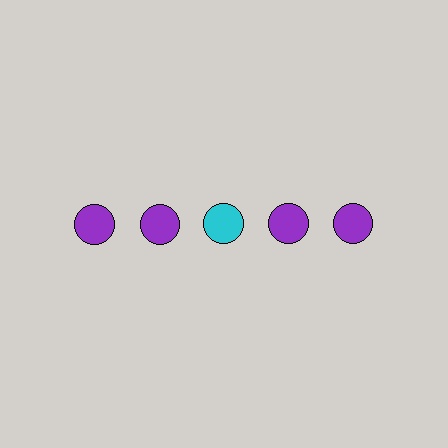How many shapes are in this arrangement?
There are 5 shapes arranged in a grid pattern.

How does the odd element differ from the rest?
It has a different color: cyan instead of purple.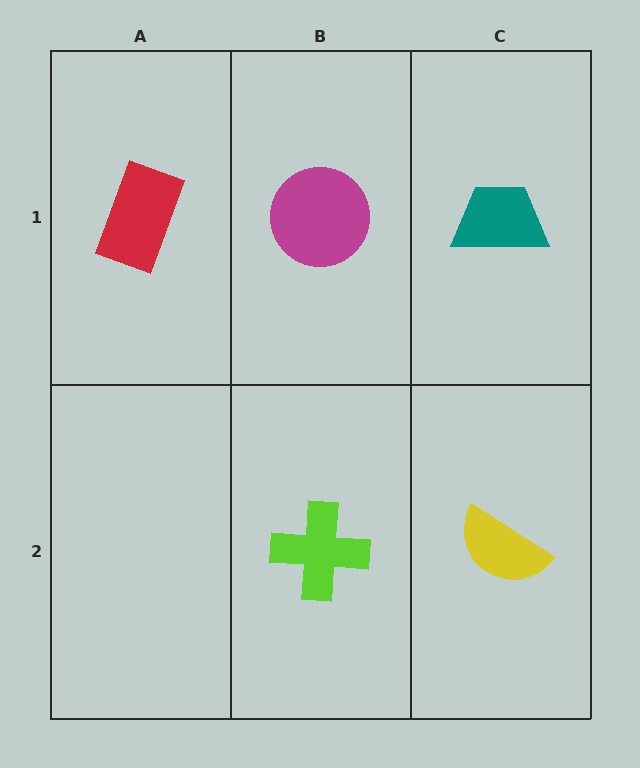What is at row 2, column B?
A lime cross.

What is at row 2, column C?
A yellow semicircle.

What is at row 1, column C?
A teal trapezoid.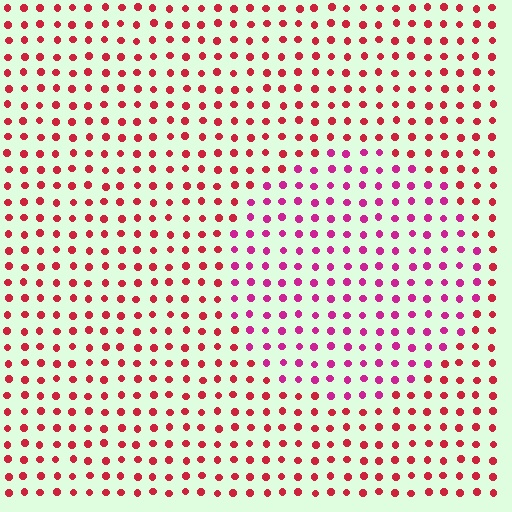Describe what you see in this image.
The image is filled with small red elements in a uniform arrangement. A circle-shaped region is visible where the elements are tinted to a slightly different hue, forming a subtle color boundary.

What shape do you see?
I see a circle.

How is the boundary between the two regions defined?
The boundary is defined purely by a slight shift in hue (about 32 degrees). Spacing, size, and orientation are identical on both sides.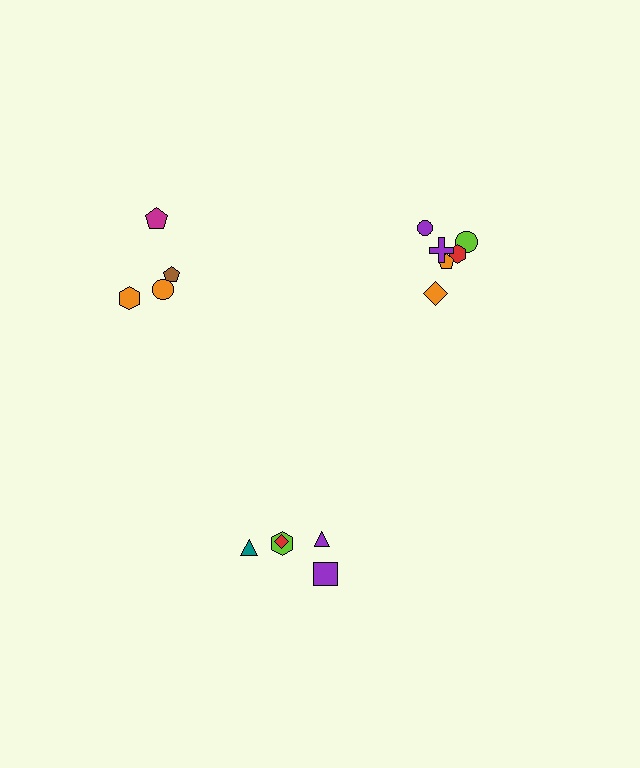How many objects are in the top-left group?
There are 4 objects.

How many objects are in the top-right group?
There are 6 objects.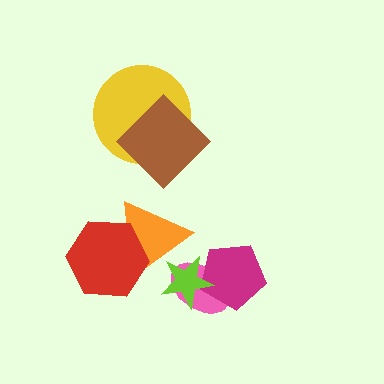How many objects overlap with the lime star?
3 objects overlap with the lime star.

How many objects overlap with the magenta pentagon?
2 objects overlap with the magenta pentagon.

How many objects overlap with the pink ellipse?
2 objects overlap with the pink ellipse.